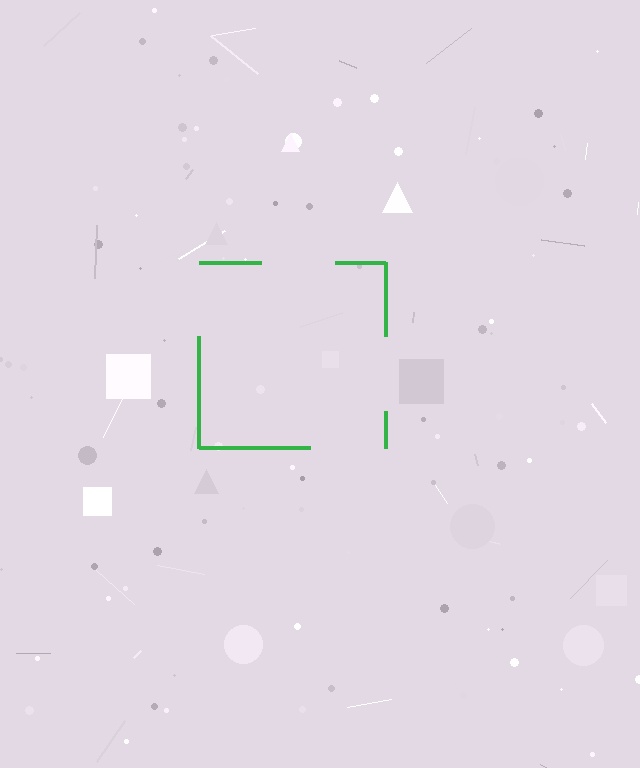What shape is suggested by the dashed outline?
The dashed outline suggests a square.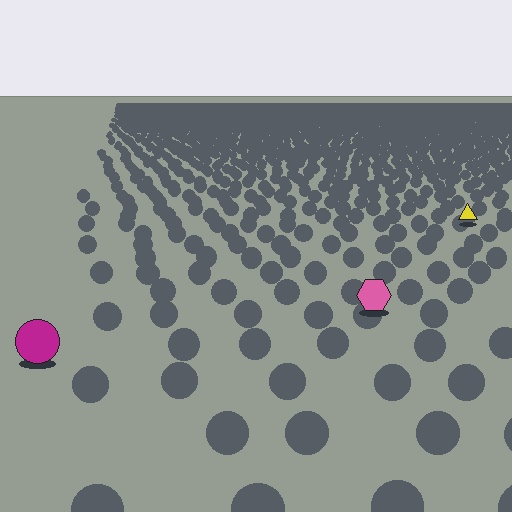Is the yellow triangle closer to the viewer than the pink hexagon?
No. The pink hexagon is closer — you can tell from the texture gradient: the ground texture is coarser near it.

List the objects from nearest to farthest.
From nearest to farthest: the magenta circle, the pink hexagon, the yellow triangle.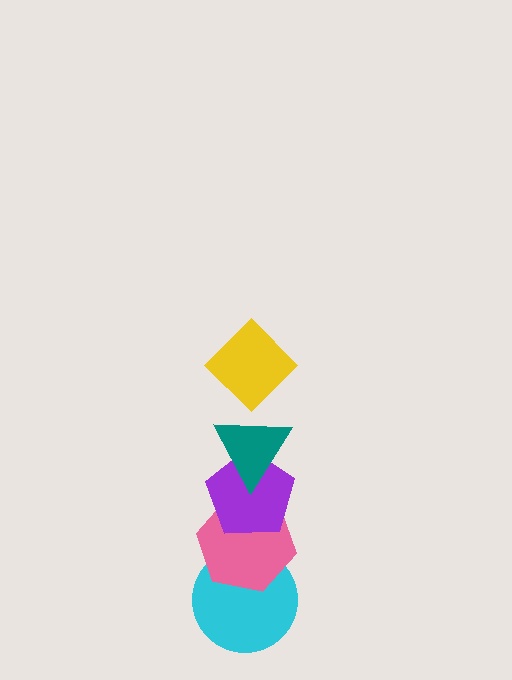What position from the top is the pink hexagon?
The pink hexagon is 4th from the top.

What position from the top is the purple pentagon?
The purple pentagon is 3rd from the top.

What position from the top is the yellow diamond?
The yellow diamond is 1st from the top.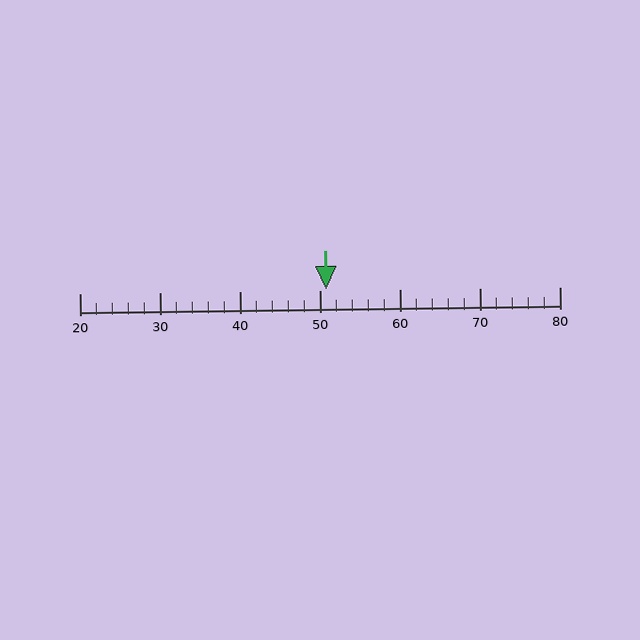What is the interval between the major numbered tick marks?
The major tick marks are spaced 10 units apart.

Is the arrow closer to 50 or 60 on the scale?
The arrow is closer to 50.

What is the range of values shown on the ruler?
The ruler shows values from 20 to 80.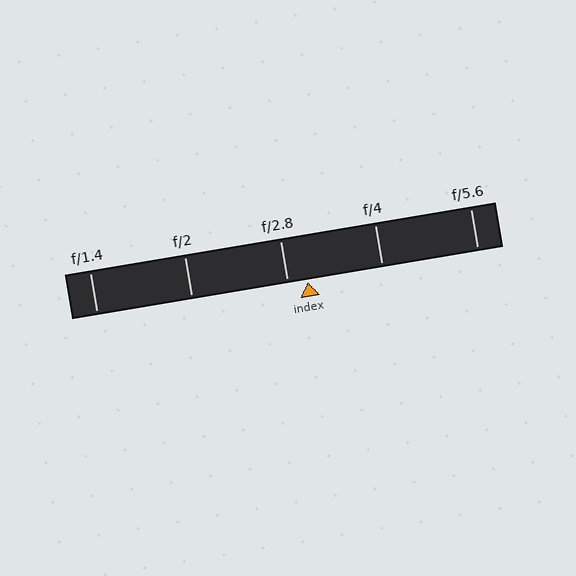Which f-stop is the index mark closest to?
The index mark is closest to f/2.8.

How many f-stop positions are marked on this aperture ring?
There are 5 f-stop positions marked.